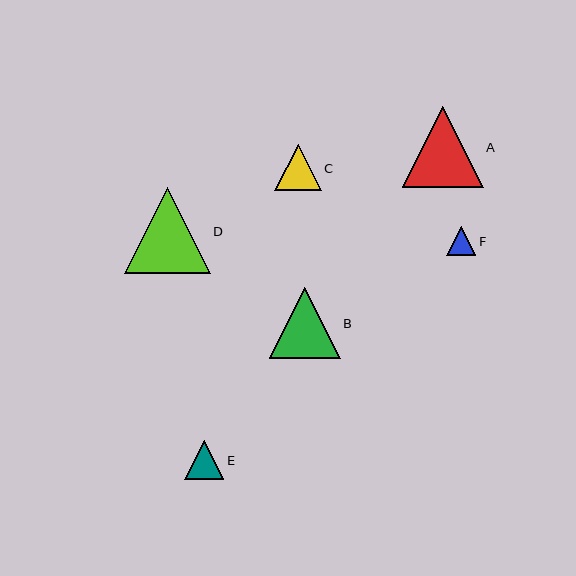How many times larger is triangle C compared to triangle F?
Triangle C is approximately 1.6 times the size of triangle F.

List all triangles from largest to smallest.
From largest to smallest: D, A, B, C, E, F.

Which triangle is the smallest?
Triangle F is the smallest with a size of approximately 29 pixels.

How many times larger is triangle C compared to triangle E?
Triangle C is approximately 1.2 times the size of triangle E.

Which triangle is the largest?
Triangle D is the largest with a size of approximately 86 pixels.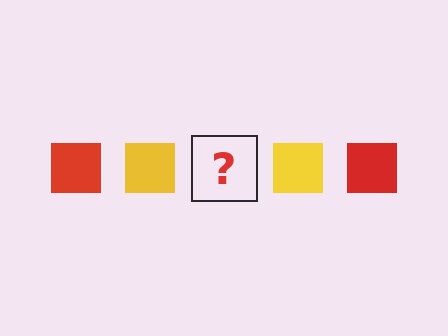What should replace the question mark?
The question mark should be replaced with a red square.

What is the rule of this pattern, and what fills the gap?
The rule is that the pattern cycles through red, yellow squares. The gap should be filled with a red square.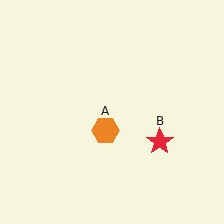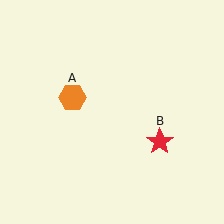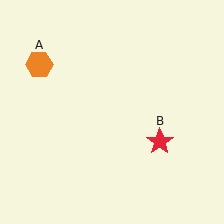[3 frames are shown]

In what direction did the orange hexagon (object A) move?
The orange hexagon (object A) moved up and to the left.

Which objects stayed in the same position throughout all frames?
Red star (object B) remained stationary.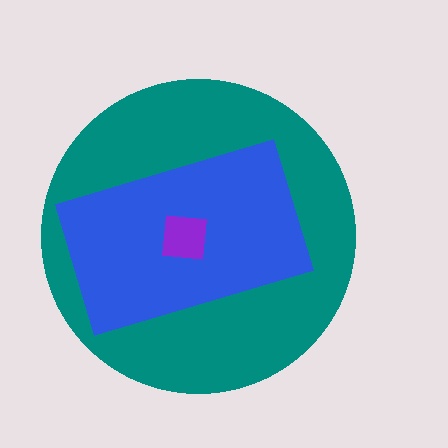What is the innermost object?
The purple square.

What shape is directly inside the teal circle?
The blue rectangle.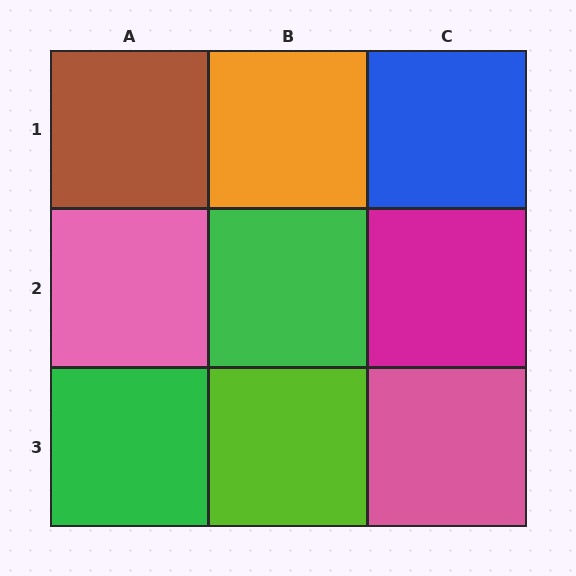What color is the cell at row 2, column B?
Green.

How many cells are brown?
1 cell is brown.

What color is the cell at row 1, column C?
Blue.